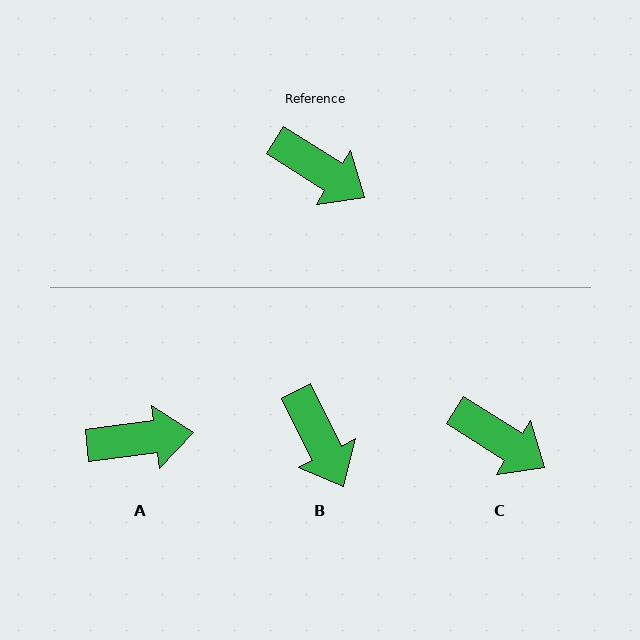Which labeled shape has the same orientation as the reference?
C.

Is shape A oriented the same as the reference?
No, it is off by about 40 degrees.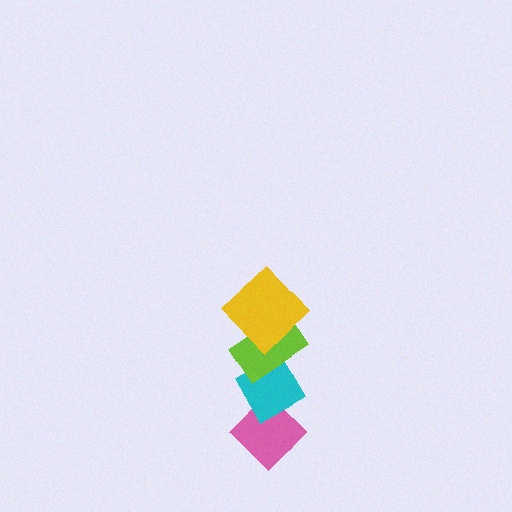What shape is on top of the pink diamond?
The cyan diamond is on top of the pink diamond.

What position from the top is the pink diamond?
The pink diamond is 4th from the top.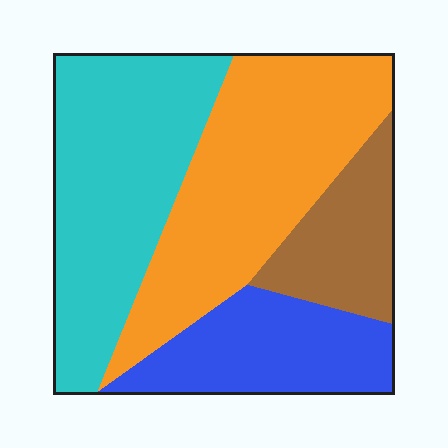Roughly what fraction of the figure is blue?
Blue covers 19% of the figure.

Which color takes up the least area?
Brown, at roughly 15%.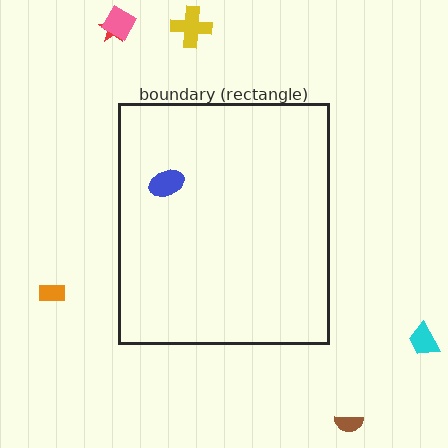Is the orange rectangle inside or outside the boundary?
Outside.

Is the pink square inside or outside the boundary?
Outside.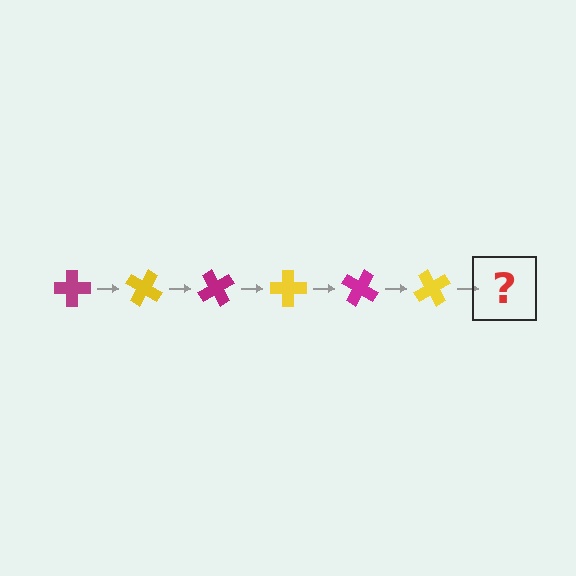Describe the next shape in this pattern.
It should be a magenta cross, rotated 180 degrees from the start.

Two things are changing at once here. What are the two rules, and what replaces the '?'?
The two rules are that it rotates 30 degrees each step and the color cycles through magenta and yellow. The '?' should be a magenta cross, rotated 180 degrees from the start.